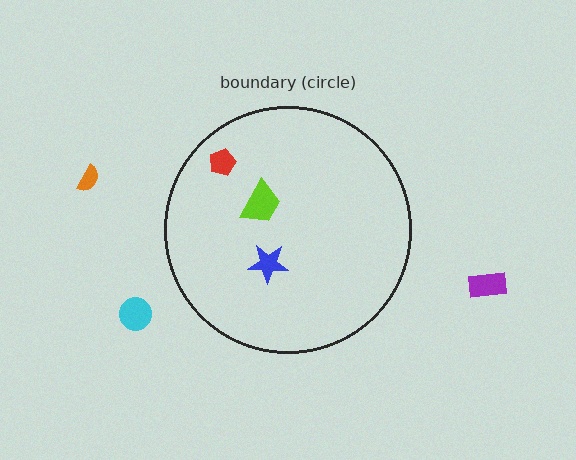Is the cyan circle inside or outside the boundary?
Outside.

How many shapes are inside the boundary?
3 inside, 3 outside.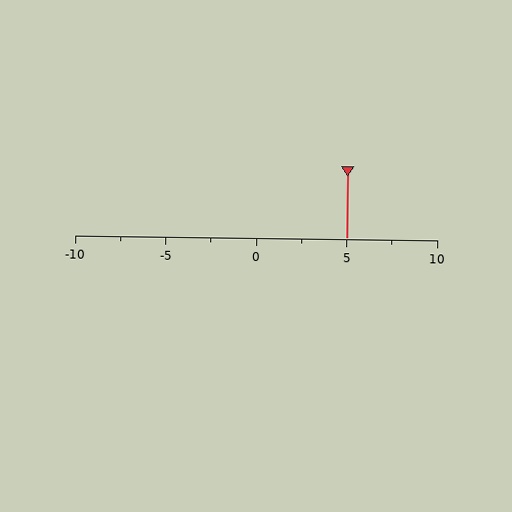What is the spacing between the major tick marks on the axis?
The major ticks are spaced 5 apart.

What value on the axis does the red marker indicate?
The marker indicates approximately 5.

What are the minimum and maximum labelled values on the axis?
The axis runs from -10 to 10.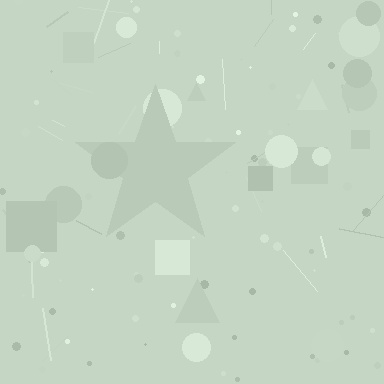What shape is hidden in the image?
A star is hidden in the image.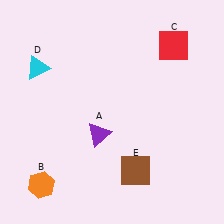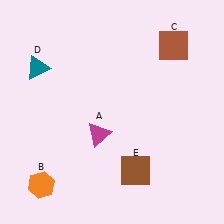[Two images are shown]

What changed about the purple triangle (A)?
In Image 1, A is purple. In Image 2, it changed to magenta.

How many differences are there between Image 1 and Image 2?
There are 3 differences between the two images.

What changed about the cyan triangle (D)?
In Image 1, D is cyan. In Image 2, it changed to teal.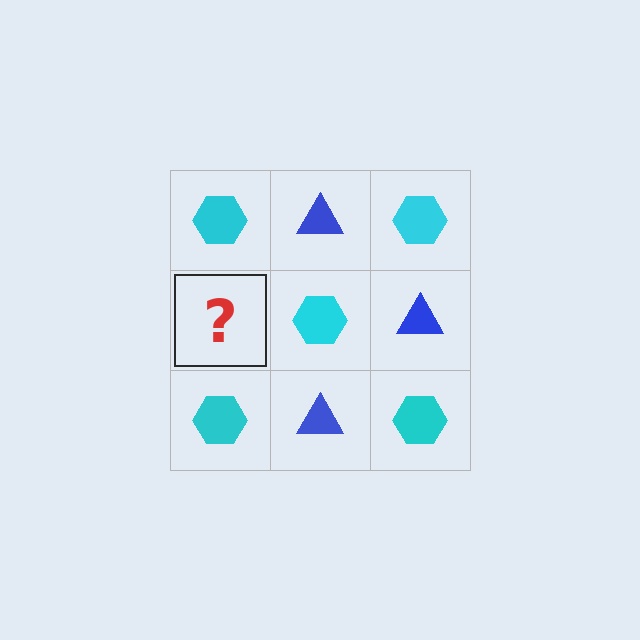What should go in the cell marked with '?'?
The missing cell should contain a blue triangle.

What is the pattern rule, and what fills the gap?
The rule is that it alternates cyan hexagon and blue triangle in a checkerboard pattern. The gap should be filled with a blue triangle.